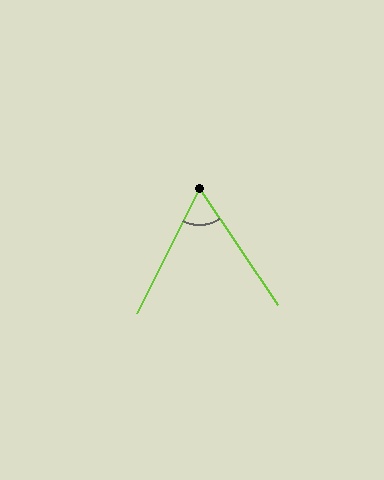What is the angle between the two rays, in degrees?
Approximately 61 degrees.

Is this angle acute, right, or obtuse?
It is acute.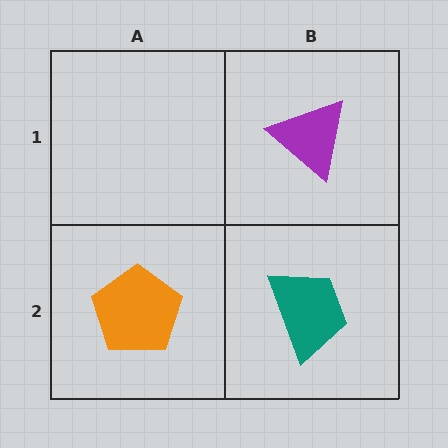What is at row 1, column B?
A purple triangle.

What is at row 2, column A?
An orange pentagon.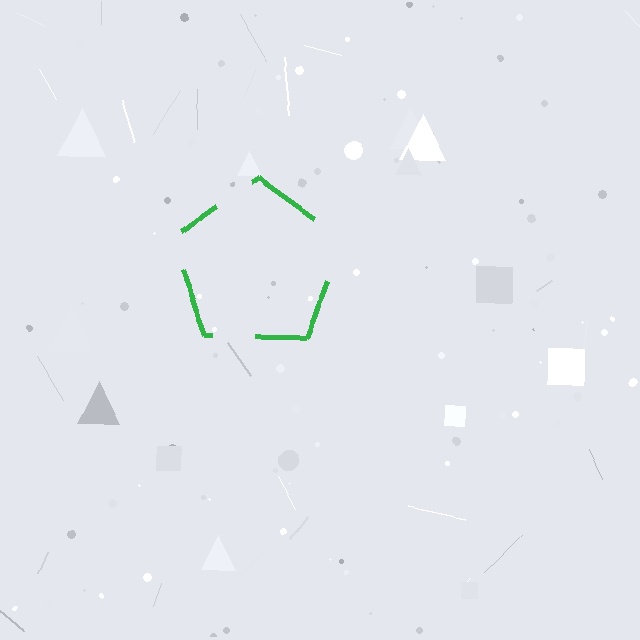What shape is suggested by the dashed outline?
The dashed outline suggests a pentagon.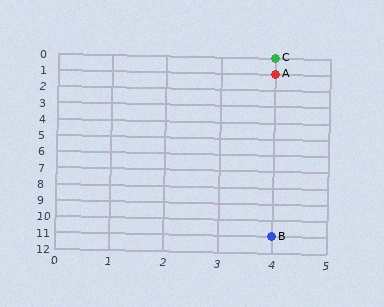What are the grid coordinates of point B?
Point B is at grid coordinates (4, 11).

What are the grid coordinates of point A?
Point A is at grid coordinates (4, 1).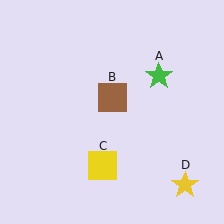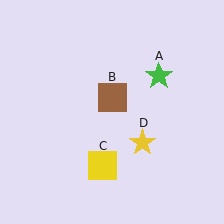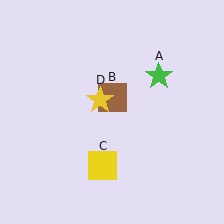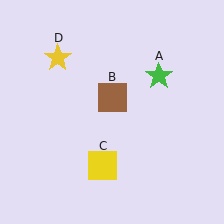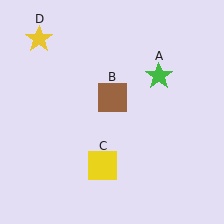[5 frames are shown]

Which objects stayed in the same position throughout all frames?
Green star (object A) and brown square (object B) and yellow square (object C) remained stationary.